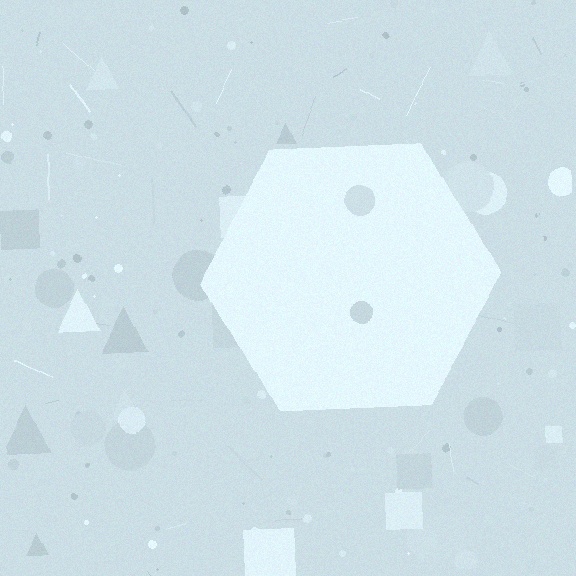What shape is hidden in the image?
A hexagon is hidden in the image.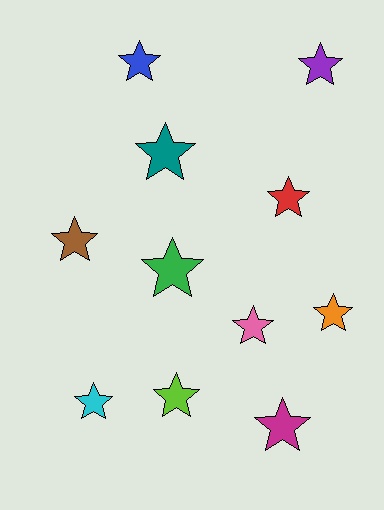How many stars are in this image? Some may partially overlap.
There are 11 stars.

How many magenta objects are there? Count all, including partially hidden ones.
There is 1 magenta object.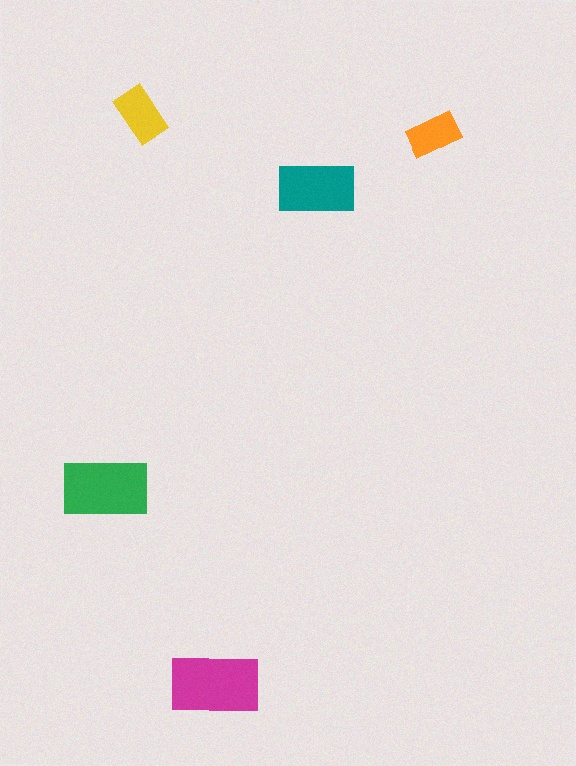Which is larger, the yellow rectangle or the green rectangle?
The green one.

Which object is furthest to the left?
The green rectangle is leftmost.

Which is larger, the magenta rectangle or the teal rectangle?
The magenta one.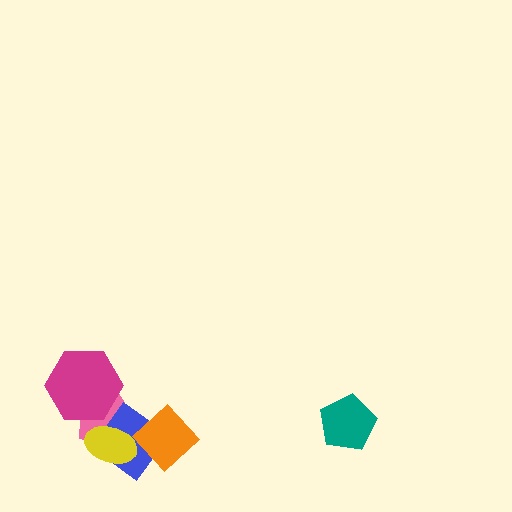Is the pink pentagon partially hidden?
Yes, it is partially covered by another shape.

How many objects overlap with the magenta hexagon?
1 object overlaps with the magenta hexagon.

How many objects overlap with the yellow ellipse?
2 objects overlap with the yellow ellipse.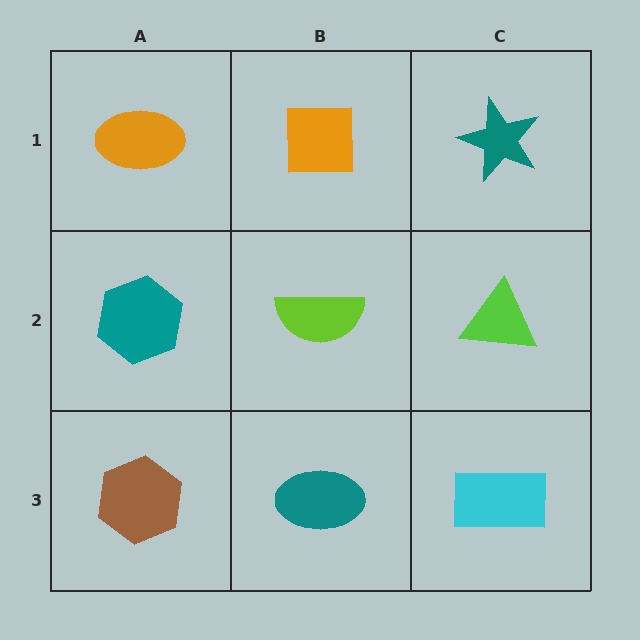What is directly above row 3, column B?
A lime semicircle.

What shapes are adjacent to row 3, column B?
A lime semicircle (row 2, column B), a brown hexagon (row 3, column A), a cyan rectangle (row 3, column C).